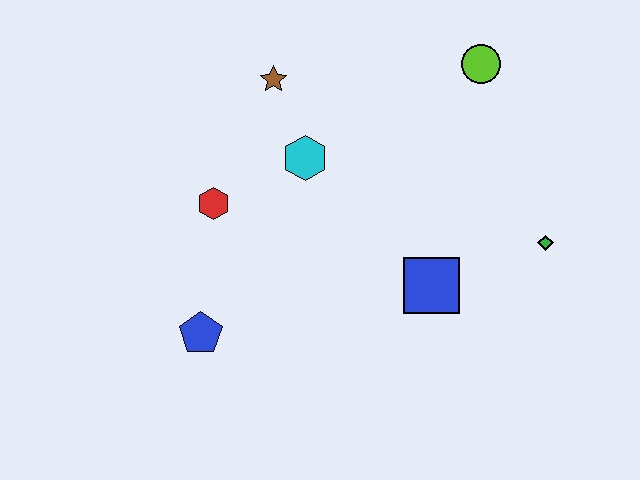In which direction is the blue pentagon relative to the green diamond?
The blue pentagon is to the left of the green diamond.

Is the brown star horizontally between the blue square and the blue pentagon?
Yes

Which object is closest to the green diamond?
The blue square is closest to the green diamond.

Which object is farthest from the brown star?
The green diamond is farthest from the brown star.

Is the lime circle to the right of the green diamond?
No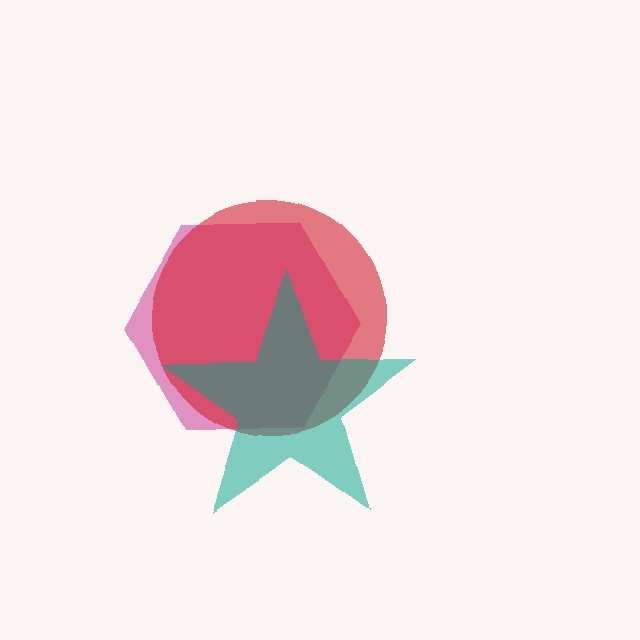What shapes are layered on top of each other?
The layered shapes are: a magenta hexagon, a red circle, a teal star.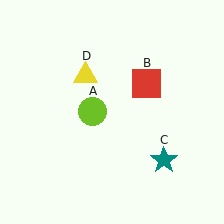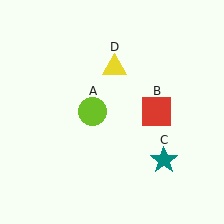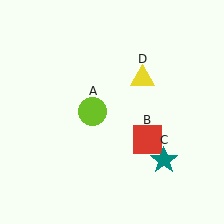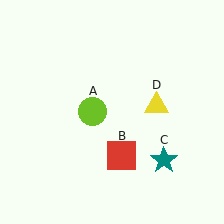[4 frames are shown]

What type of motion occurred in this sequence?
The red square (object B), yellow triangle (object D) rotated clockwise around the center of the scene.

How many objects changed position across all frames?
2 objects changed position: red square (object B), yellow triangle (object D).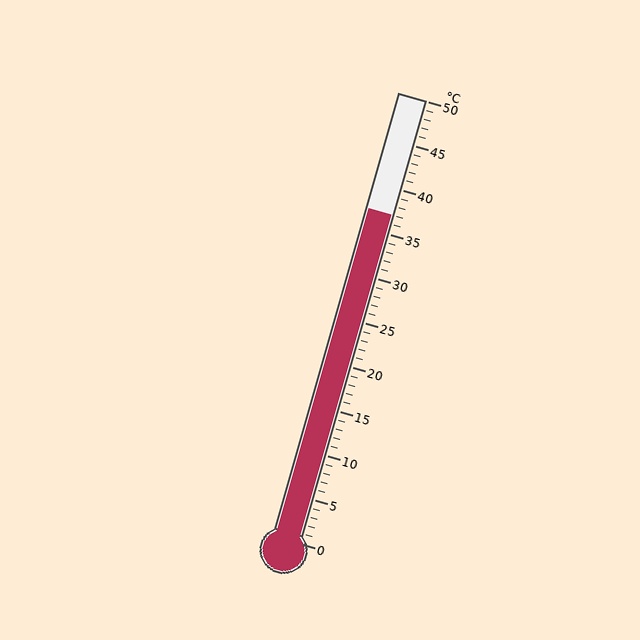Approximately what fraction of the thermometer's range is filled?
The thermometer is filled to approximately 75% of its range.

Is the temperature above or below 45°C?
The temperature is below 45°C.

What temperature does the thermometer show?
The thermometer shows approximately 37°C.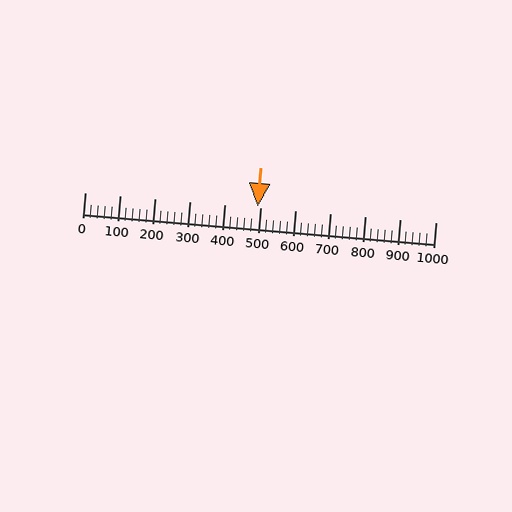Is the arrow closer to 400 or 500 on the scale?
The arrow is closer to 500.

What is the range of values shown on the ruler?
The ruler shows values from 0 to 1000.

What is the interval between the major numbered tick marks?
The major tick marks are spaced 100 units apart.